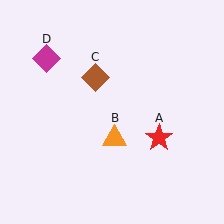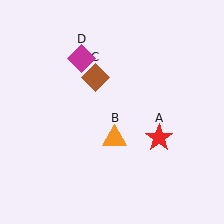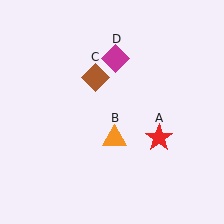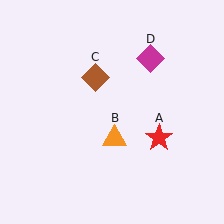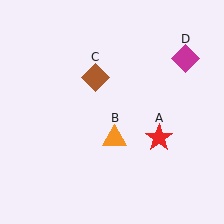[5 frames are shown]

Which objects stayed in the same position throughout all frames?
Red star (object A) and orange triangle (object B) and brown diamond (object C) remained stationary.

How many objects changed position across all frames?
1 object changed position: magenta diamond (object D).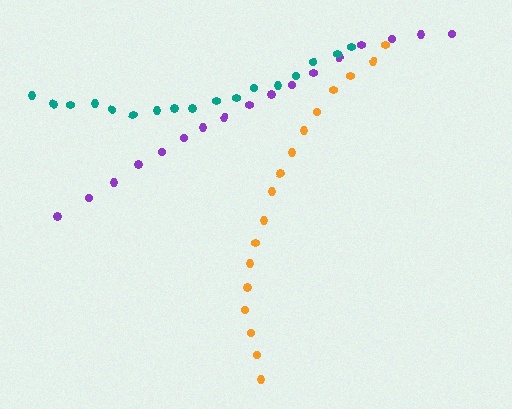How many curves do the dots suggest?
There are 3 distinct paths.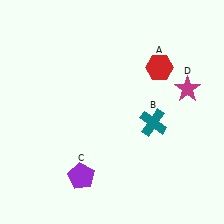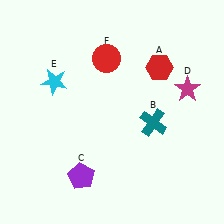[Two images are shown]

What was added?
A cyan star (E), a red circle (F) were added in Image 2.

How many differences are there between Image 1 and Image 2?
There are 2 differences between the two images.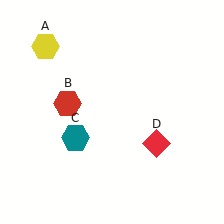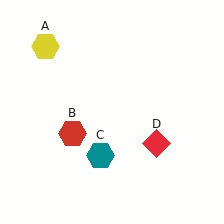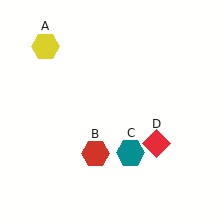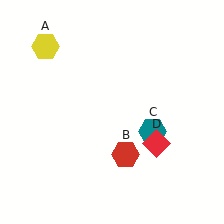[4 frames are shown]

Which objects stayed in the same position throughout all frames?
Yellow hexagon (object A) and red diamond (object D) remained stationary.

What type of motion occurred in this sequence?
The red hexagon (object B), teal hexagon (object C) rotated counterclockwise around the center of the scene.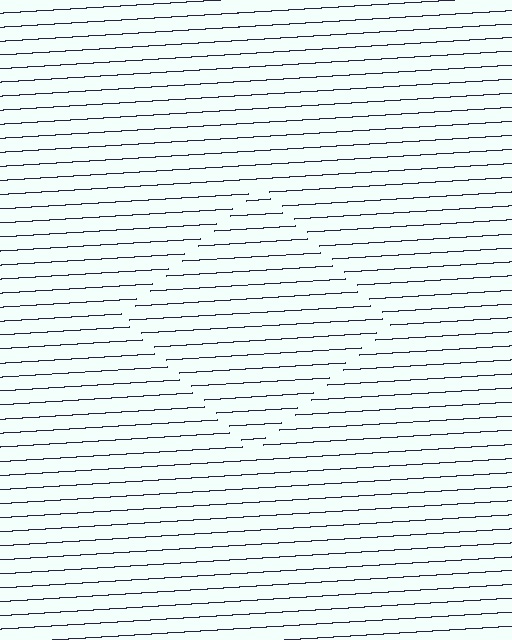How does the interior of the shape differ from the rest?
The interior of the shape contains the same grating, shifted by half a period — the contour is defined by the phase discontinuity where line-ends from the inner and outer gratings abut.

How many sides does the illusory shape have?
4 sides — the line-ends trace a square.